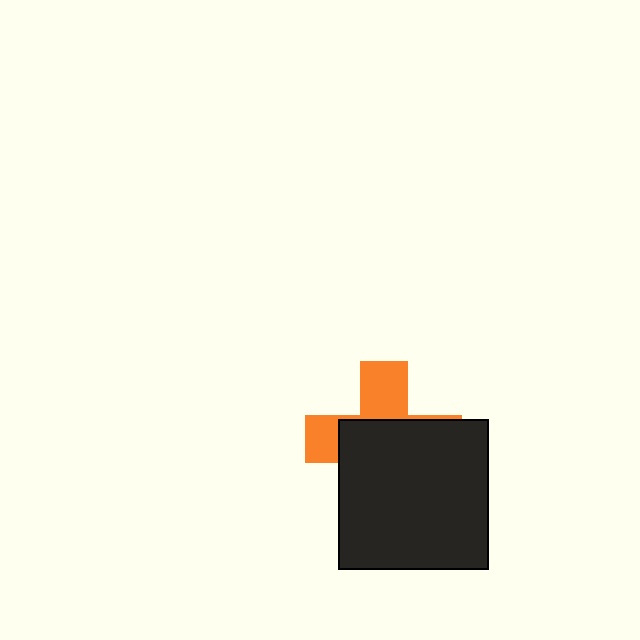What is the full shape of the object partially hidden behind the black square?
The partially hidden object is an orange cross.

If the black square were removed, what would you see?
You would see the complete orange cross.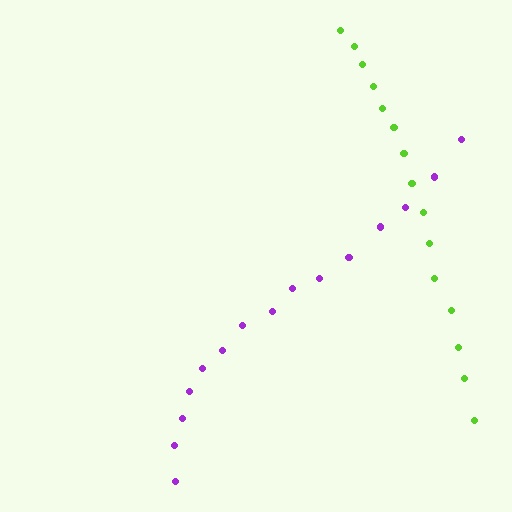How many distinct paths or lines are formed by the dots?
There are 2 distinct paths.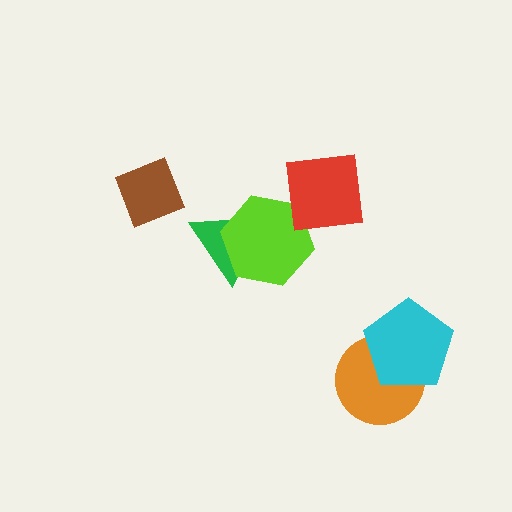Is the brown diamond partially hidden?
No, no other shape covers it.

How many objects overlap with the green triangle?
1 object overlaps with the green triangle.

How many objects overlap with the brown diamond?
0 objects overlap with the brown diamond.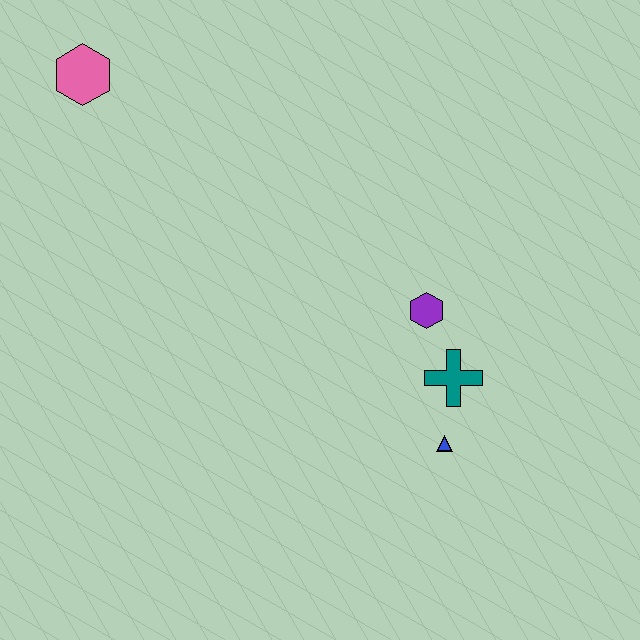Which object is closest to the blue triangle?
The teal cross is closest to the blue triangle.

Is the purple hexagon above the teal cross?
Yes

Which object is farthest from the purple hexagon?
The pink hexagon is farthest from the purple hexagon.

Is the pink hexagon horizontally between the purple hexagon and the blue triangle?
No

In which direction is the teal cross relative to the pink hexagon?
The teal cross is to the right of the pink hexagon.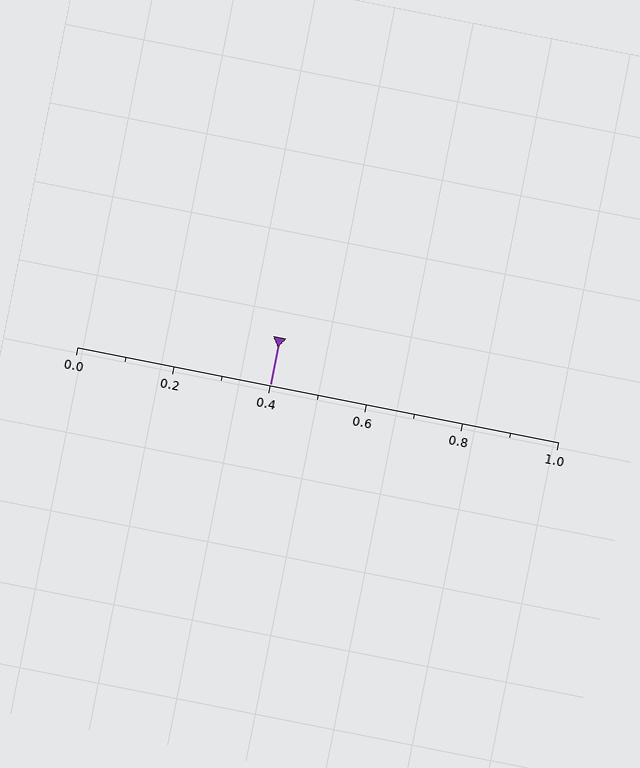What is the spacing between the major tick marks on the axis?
The major ticks are spaced 0.2 apart.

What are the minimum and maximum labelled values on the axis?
The axis runs from 0.0 to 1.0.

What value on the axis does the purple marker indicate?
The marker indicates approximately 0.4.